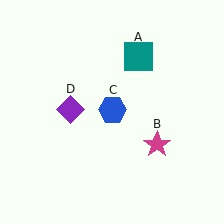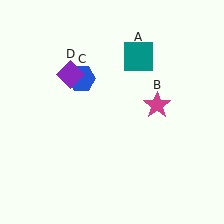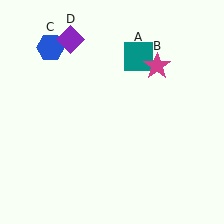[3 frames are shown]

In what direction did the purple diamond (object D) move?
The purple diamond (object D) moved up.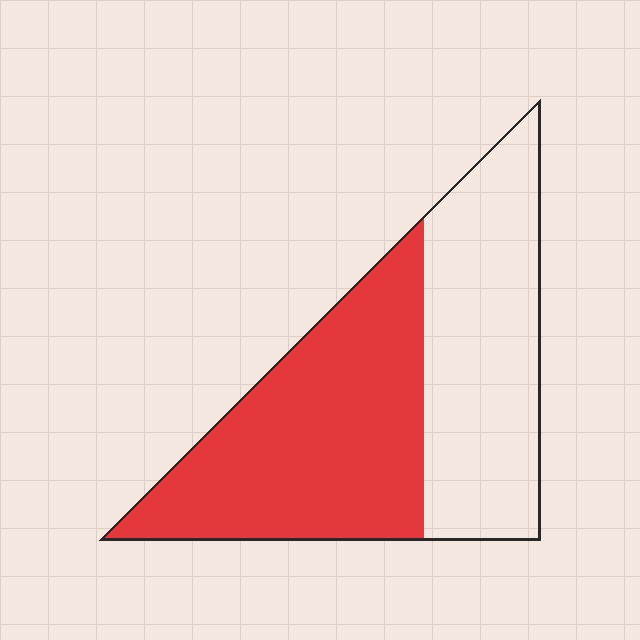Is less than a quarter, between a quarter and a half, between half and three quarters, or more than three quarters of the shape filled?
Between half and three quarters.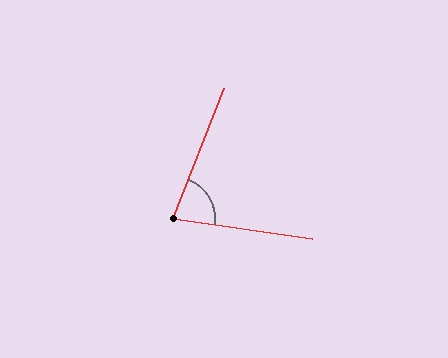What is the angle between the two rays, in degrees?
Approximately 77 degrees.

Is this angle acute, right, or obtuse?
It is acute.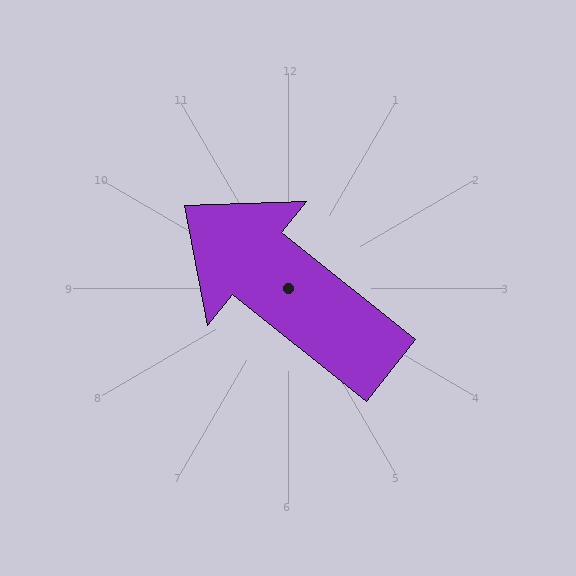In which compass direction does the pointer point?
Northwest.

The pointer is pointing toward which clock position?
Roughly 10 o'clock.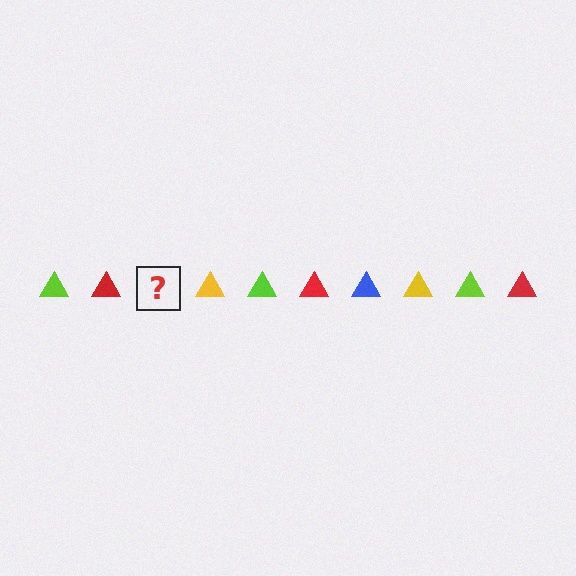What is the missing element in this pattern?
The missing element is a blue triangle.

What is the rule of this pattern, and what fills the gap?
The rule is that the pattern cycles through lime, red, blue, yellow triangles. The gap should be filled with a blue triangle.